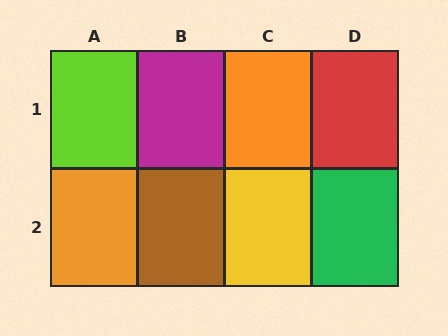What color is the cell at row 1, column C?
Orange.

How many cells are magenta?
1 cell is magenta.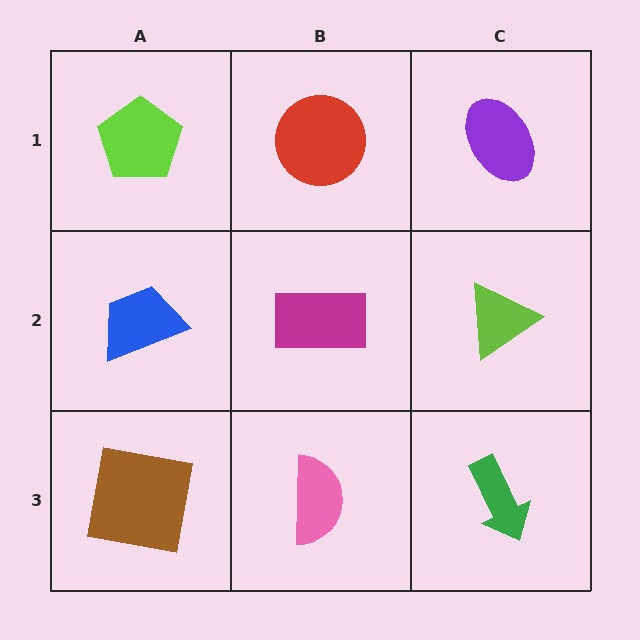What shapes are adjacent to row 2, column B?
A red circle (row 1, column B), a pink semicircle (row 3, column B), a blue trapezoid (row 2, column A), a lime triangle (row 2, column C).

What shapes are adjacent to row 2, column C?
A purple ellipse (row 1, column C), a green arrow (row 3, column C), a magenta rectangle (row 2, column B).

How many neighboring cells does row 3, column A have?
2.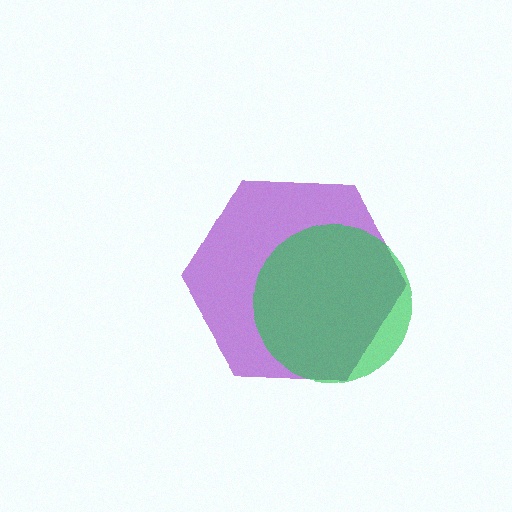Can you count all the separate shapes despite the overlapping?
Yes, there are 2 separate shapes.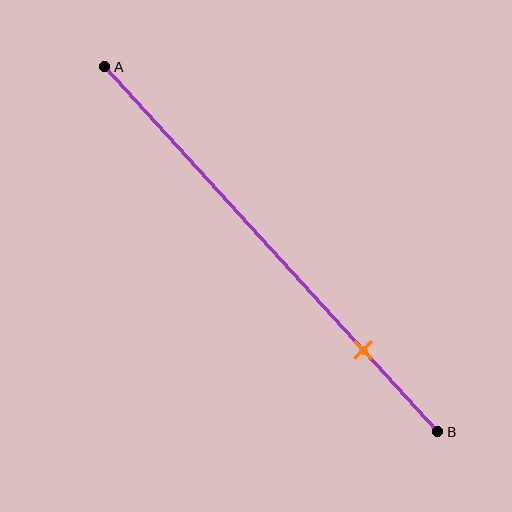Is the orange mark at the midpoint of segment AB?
No, the mark is at about 80% from A, not at the 50% midpoint.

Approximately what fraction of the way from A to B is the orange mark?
The orange mark is approximately 80% of the way from A to B.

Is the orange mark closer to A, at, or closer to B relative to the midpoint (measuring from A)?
The orange mark is closer to point B than the midpoint of segment AB.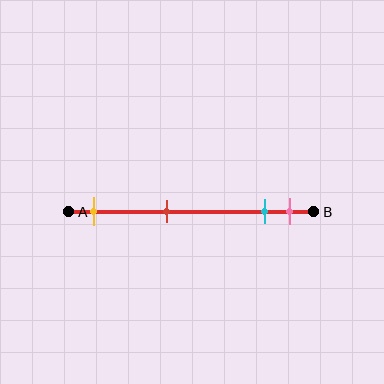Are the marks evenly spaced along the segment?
No, the marks are not evenly spaced.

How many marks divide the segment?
There are 4 marks dividing the segment.